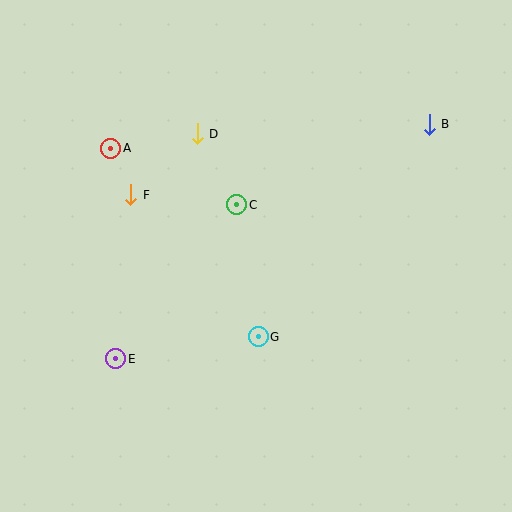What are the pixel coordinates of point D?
Point D is at (197, 134).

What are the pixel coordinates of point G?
Point G is at (258, 337).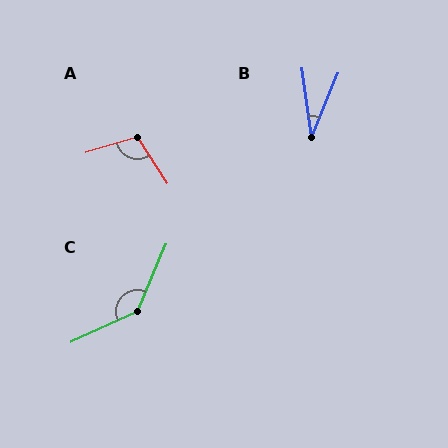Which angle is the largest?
C, at approximately 137 degrees.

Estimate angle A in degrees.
Approximately 106 degrees.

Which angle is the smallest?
B, at approximately 30 degrees.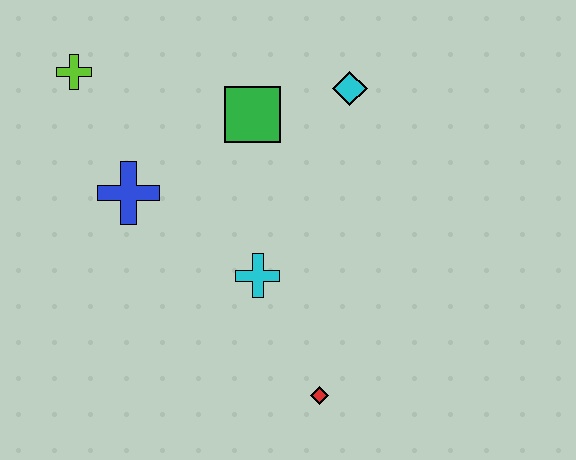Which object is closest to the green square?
The cyan diamond is closest to the green square.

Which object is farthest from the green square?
The red diamond is farthest from the green square.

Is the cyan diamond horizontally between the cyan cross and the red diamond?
No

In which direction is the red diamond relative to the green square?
The red diamond is below the green square.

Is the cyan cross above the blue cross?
No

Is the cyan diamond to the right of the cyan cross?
Yes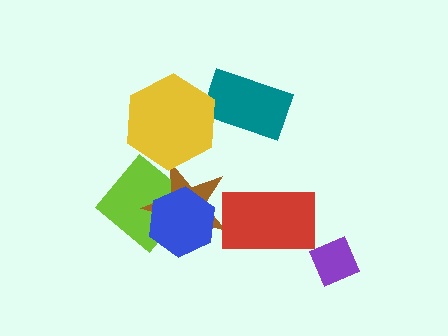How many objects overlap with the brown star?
2 objects overlap with the brown star.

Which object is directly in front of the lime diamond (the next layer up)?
The brown star is directly in front of the lime diamond.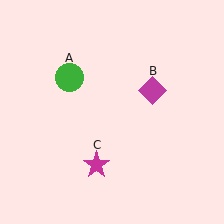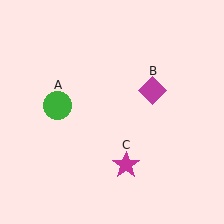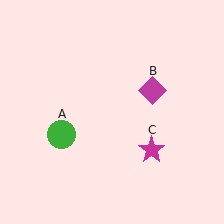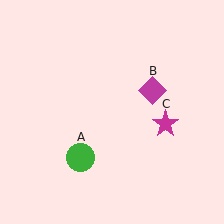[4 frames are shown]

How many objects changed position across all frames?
2 objects changed position: green circle (object A), magenta star (object C).